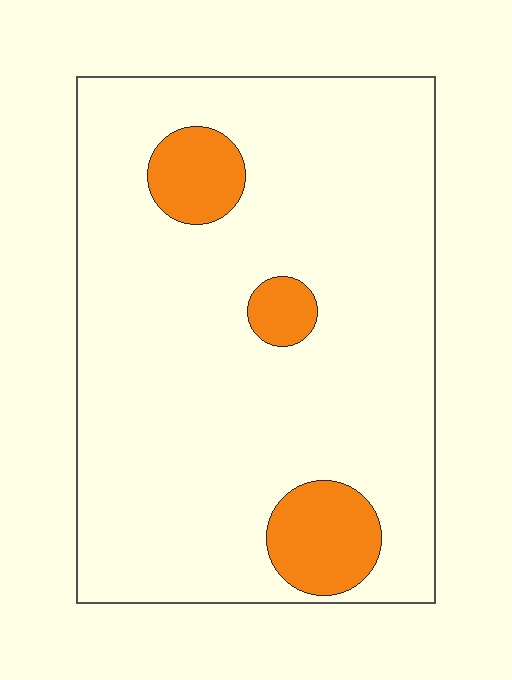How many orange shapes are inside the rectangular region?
3.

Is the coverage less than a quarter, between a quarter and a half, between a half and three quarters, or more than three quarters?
Less than a quarter.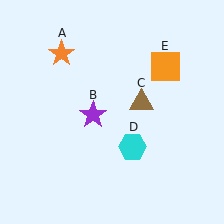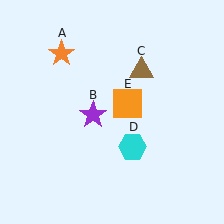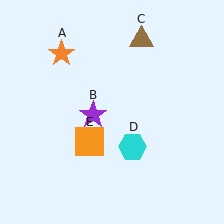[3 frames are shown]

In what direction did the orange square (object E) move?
The orange square (object E) moved down and to the left.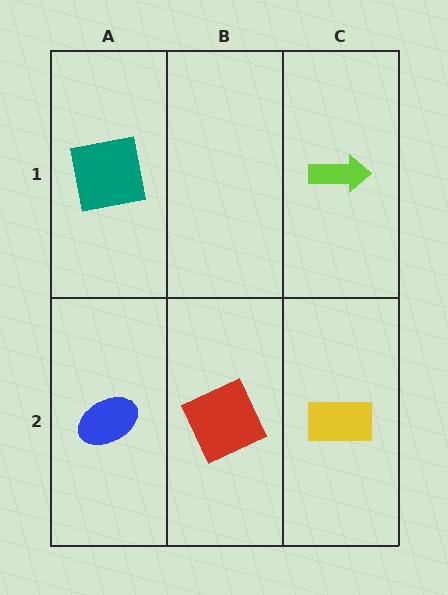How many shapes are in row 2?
3 shapes.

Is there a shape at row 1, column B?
No, that cell is empty.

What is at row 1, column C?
A lime arrow.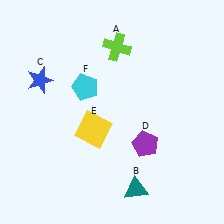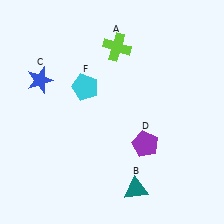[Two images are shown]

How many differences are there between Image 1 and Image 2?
There is 1 difference between the two images.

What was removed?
The yellow square (E) was removed in Image 2.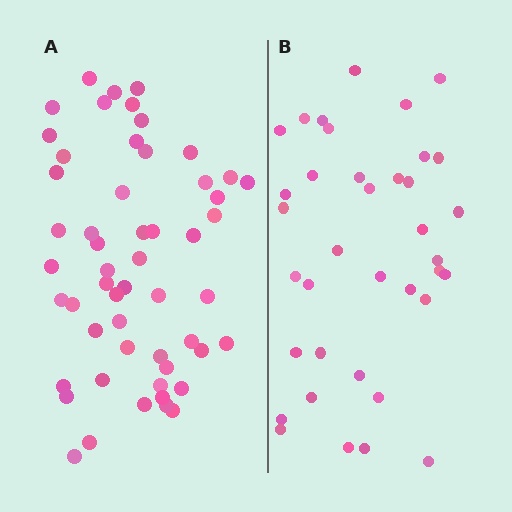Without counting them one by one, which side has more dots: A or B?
Region A (the left region) has more dots.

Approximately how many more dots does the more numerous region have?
Region A has approximately 15 more dots than region B.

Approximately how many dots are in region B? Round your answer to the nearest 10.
About 40 dots. (The exact count is 37, which rounds to 40.)